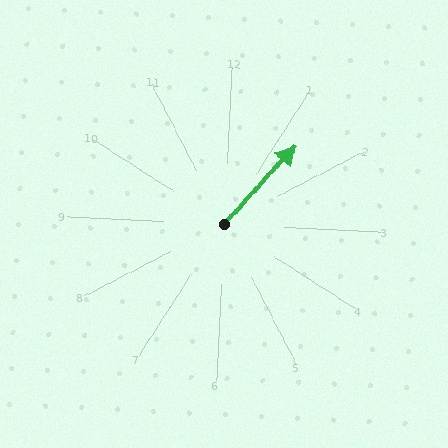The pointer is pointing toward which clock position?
Roughly 1 o'clock.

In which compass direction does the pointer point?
Northeast.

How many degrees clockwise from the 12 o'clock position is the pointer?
Approximately 39 degrees.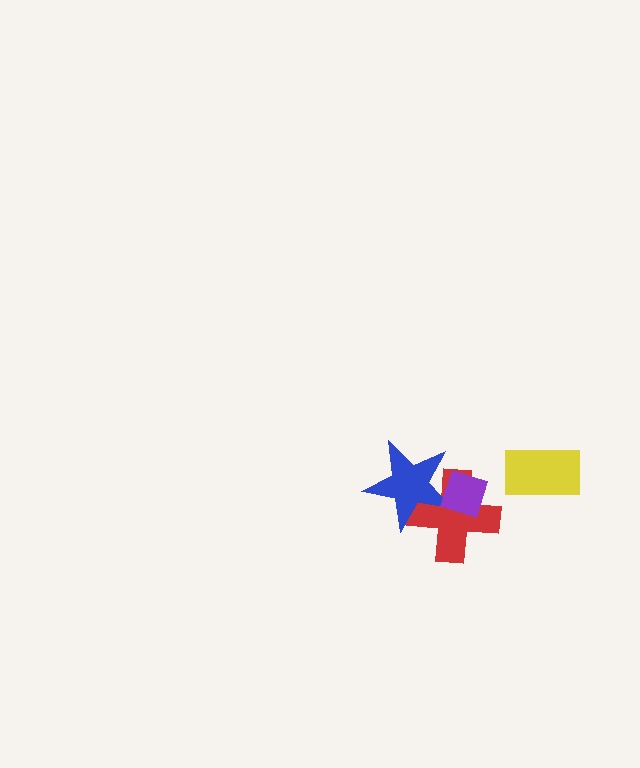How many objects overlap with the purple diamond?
2 objects overlap with the purple diamond.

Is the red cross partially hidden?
Yes, it is partially covered by another shape.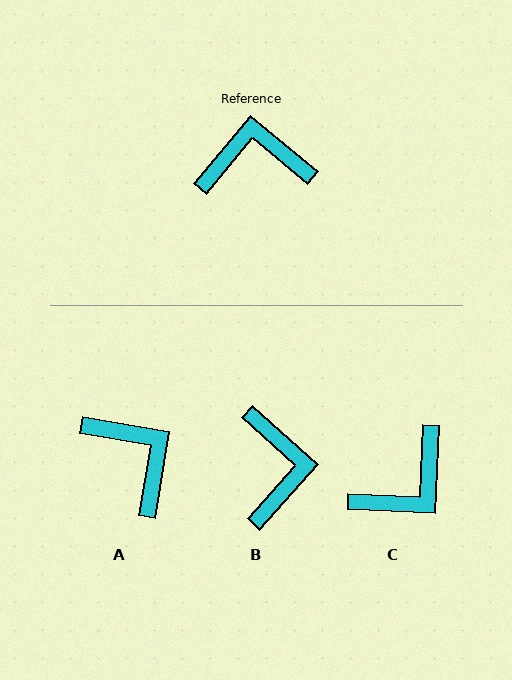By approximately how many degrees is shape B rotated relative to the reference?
Approximately 92 degrees clockwise.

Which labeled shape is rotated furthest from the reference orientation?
C, about 143 degrees away.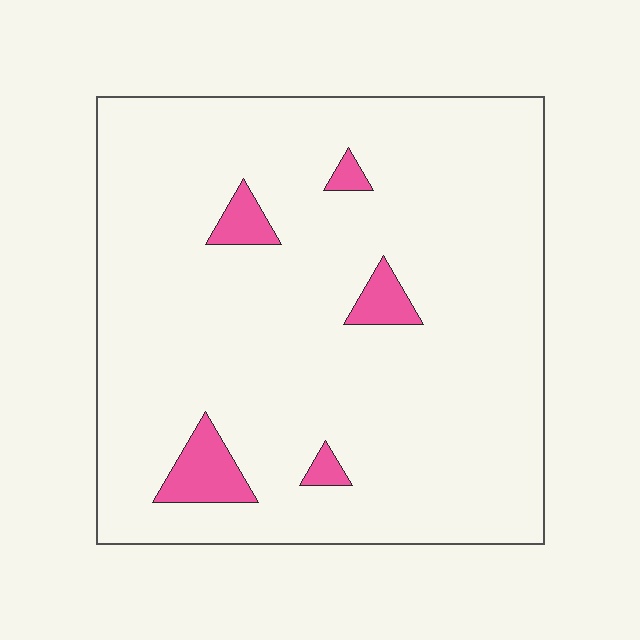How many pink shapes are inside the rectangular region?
5.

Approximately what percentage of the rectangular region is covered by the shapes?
Approximately 5%.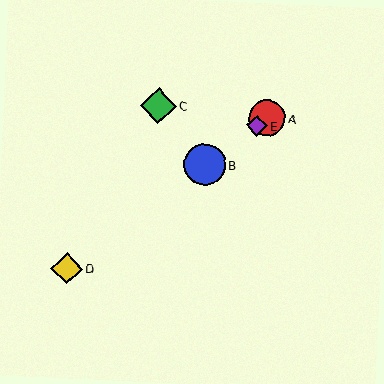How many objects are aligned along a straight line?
4 objects (A, B, D, E) are aligned along a straight line.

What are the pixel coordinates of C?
Object C is at (158, 106).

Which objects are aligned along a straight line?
Objects A, B, D, E are aligned along a straight line.